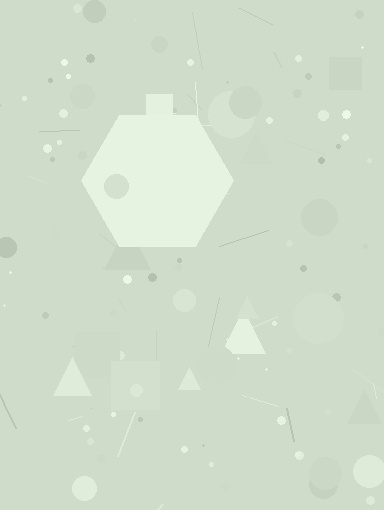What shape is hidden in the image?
A hexagon is hidden in the image.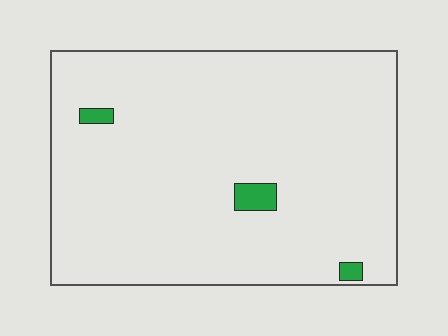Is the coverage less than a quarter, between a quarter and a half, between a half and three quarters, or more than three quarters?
Less than a quarter.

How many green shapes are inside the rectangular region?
3.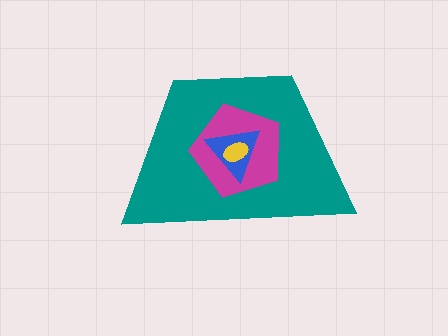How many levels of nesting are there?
4.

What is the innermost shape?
The yellow ellipse.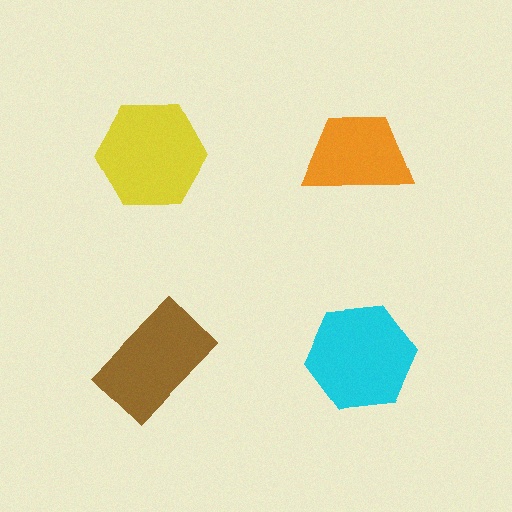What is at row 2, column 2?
A cyan hexagon.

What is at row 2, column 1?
A brown rectangle.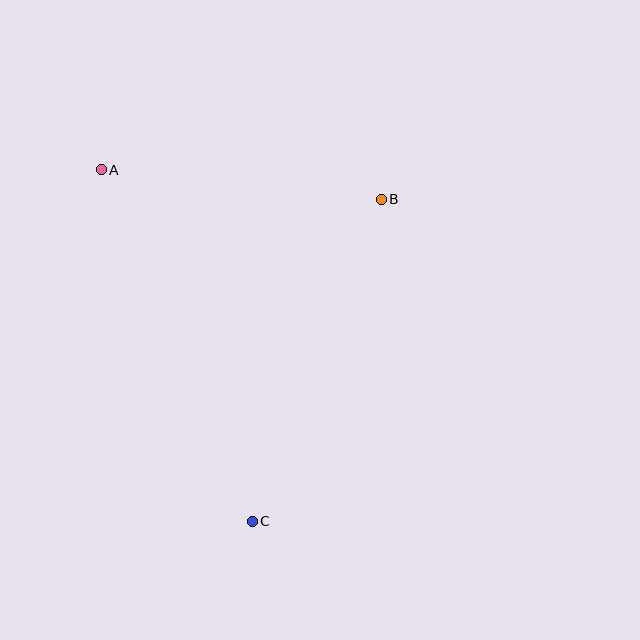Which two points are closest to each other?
Points A and B are closest to each other.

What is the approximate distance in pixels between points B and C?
The distance between B and C is approximately 347 pixels.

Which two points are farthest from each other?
Points A and C are farthest from each other.